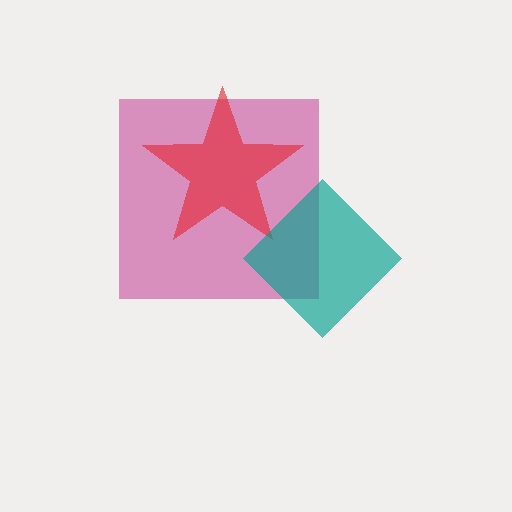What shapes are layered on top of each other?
The layered shapes are: a magenta square, a red star, a teal diamond.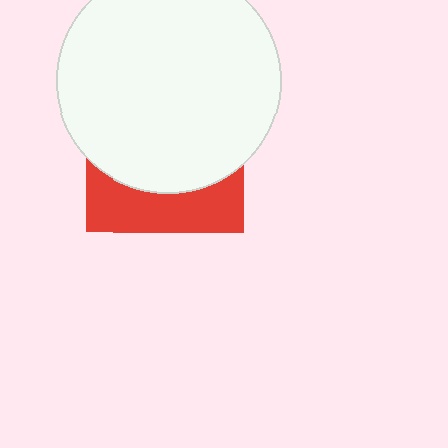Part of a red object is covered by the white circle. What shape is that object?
It is a square.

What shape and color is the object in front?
The object in front is a white circle.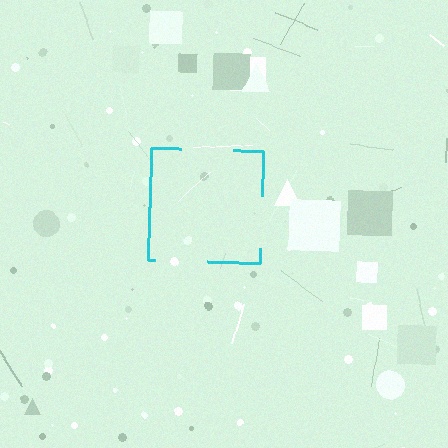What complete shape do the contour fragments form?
The contour fragments form a square.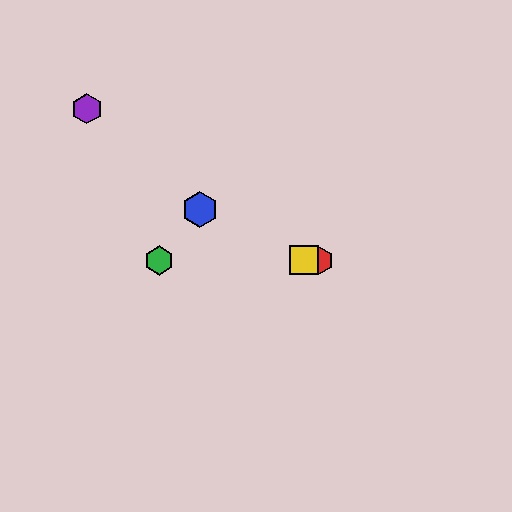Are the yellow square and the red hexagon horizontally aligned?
Yes, both are at y≈260.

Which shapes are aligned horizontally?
The red hexagon, the green hexagon, the yellow square are aligned horizontally.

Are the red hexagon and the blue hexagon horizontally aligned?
No, the red hexagon is at y≈260 and the blue hexagon is at y≈209.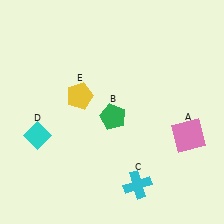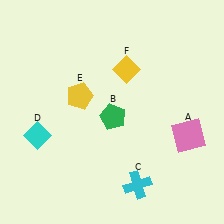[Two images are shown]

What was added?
A yellow diamond (F) was added in Image 2.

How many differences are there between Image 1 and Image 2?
There is 1 difference between the two images.